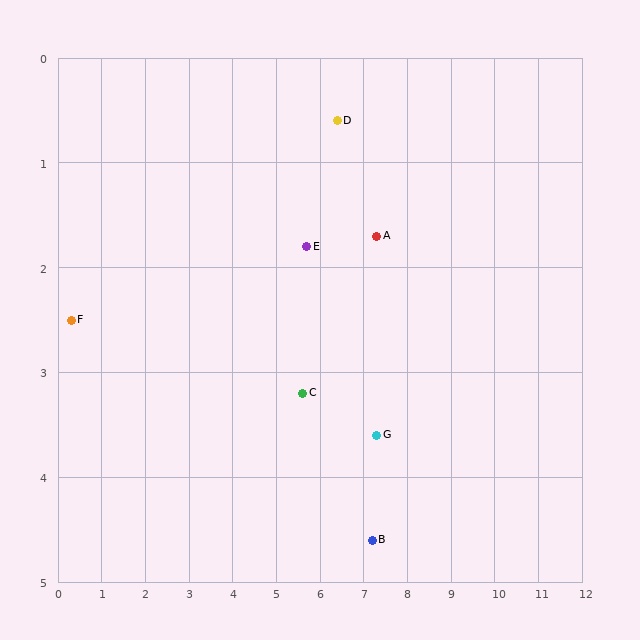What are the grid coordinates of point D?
Point D is at approximately (6.4, 0.6).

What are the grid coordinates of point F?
Point F is at approximately (0.3, 2.5).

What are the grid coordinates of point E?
Point E is at approximately (5.7, 1.8).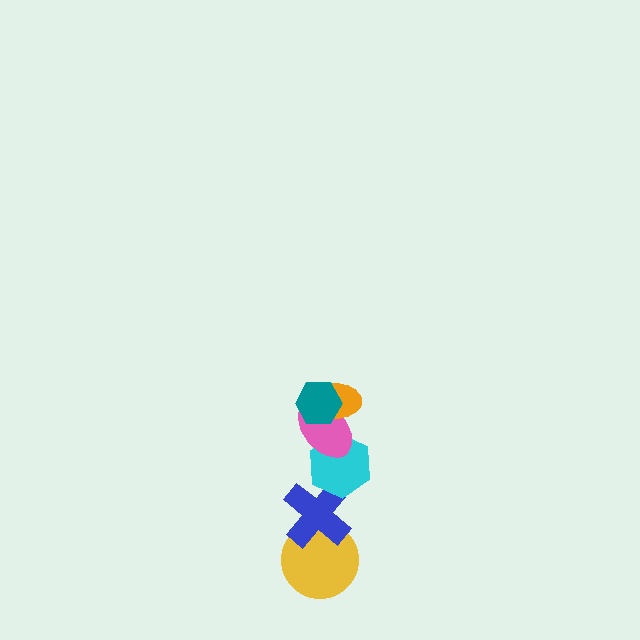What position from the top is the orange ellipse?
The orange ellipse is 2nd from the top.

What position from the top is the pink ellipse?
The pink ellipse is 3rd from the top.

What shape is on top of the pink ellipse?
The orange ellipse is on top of the pink ellipse.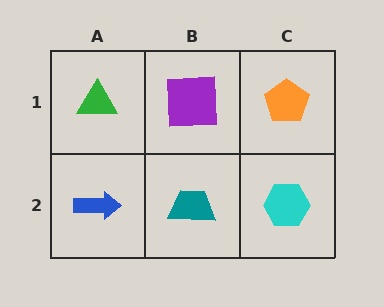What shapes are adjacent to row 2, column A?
A green triangle (row 1, column A), a teal trapezoid (row 2, column B).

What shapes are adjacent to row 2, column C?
An orange pentagon (row 1, column C), a teal trapezoid (row 2, column B).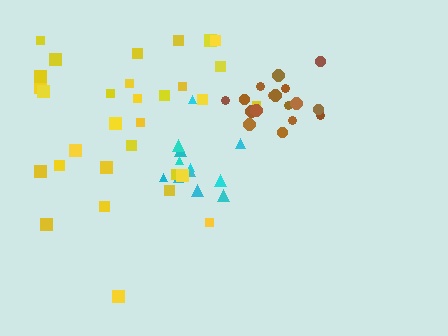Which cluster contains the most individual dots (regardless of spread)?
Yellow (31).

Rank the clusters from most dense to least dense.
brown, cyan, yellow.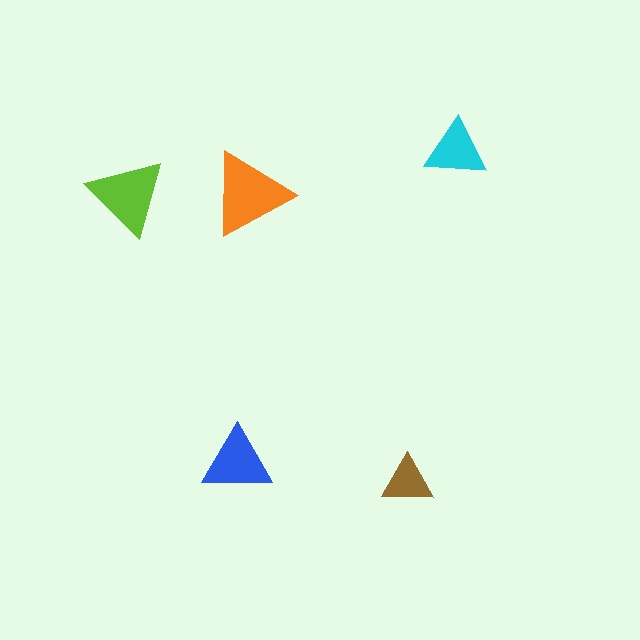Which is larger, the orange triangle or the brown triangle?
The orange one.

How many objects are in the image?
There are 5 objects in the image.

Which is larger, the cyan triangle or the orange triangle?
The orange one.